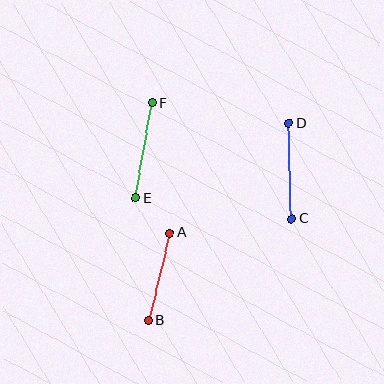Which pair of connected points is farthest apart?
Points E and F are farthest apart.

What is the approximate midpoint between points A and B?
The midpoint is at approximately (159, 277) pixels.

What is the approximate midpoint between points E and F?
The midpoint is at approximately (144, 151) pixels.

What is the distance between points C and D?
The distance is approximately 95 pixels.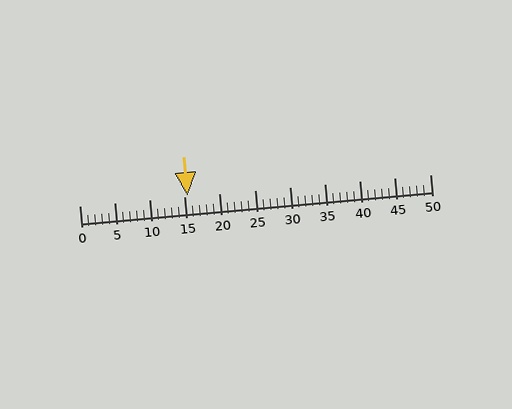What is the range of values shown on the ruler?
The ruler shows values from 0 to 50.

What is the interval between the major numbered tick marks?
The major tick marks are spaced 5 units apart.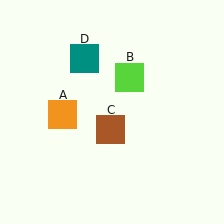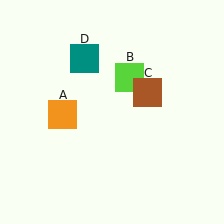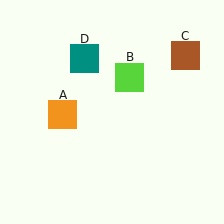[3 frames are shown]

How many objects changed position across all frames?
1 object changed position: brown square (object C).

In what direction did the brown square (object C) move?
The brown square (object C) moved up and to the right.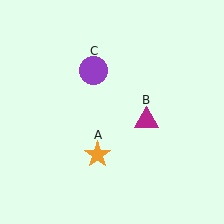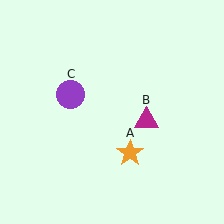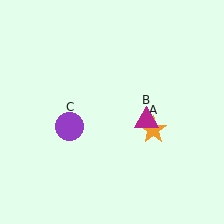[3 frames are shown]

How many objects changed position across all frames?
2 objects changed position: orange star (object A), purple circle (object C).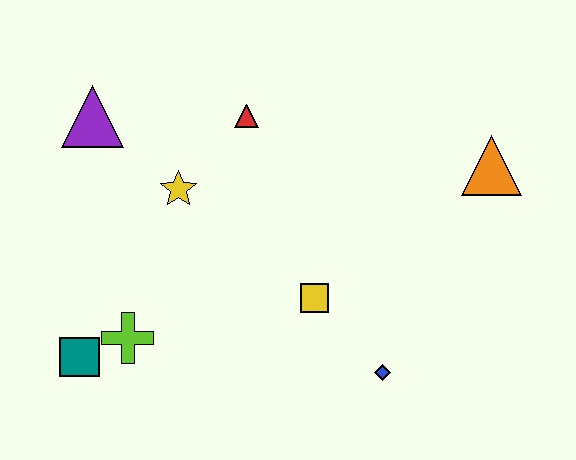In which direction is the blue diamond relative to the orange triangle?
The blue diamond is below the orange triangle.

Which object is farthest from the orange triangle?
The teal square is farthest from the orange triangle.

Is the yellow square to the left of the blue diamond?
Yes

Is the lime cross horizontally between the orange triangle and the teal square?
Yes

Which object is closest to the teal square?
The lime cross is closest to the teal square.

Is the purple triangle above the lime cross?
Yes